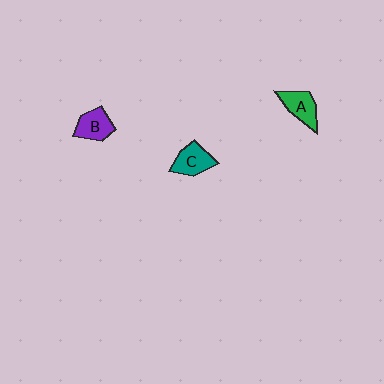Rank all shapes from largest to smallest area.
From largest to smallest: C (teal), A (green), B (purple).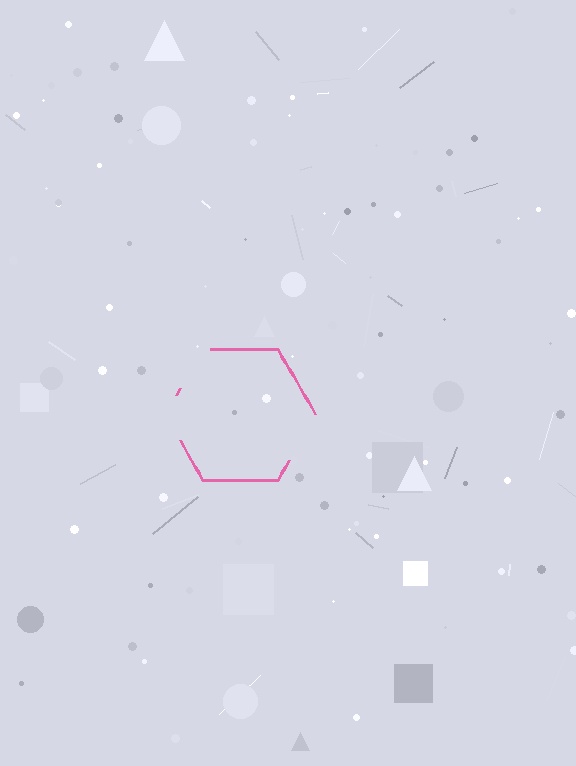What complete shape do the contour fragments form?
The contour fragments form a hexagon.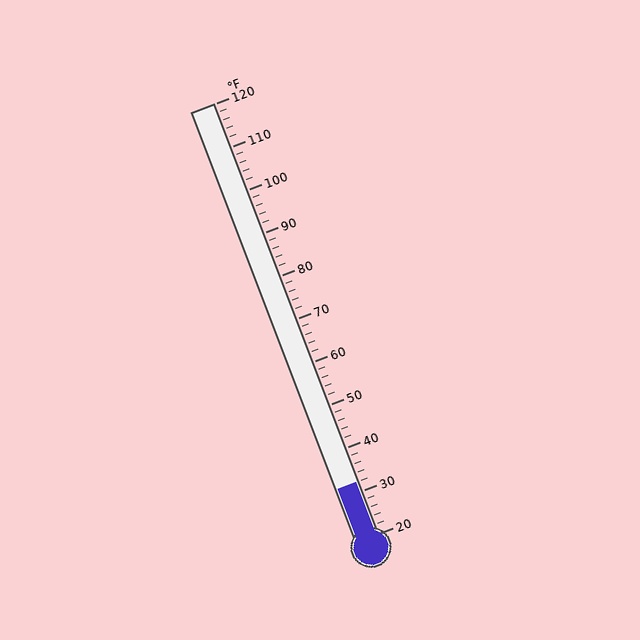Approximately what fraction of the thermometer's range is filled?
The thermometer is filled to approximately 10% of its range.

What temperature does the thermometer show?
The thermometer shows approximately 32°F.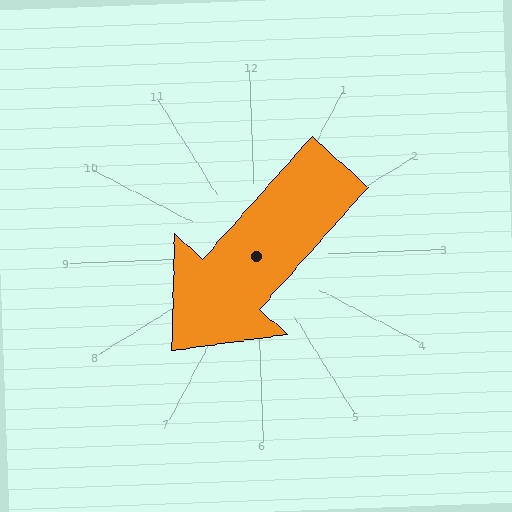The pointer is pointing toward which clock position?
Roughly 7 o'clock.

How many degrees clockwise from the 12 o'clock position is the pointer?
Approximately 224 degrees.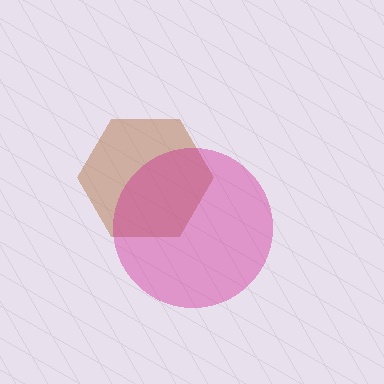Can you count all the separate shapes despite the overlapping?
Yes, there are 2 separate shapes.